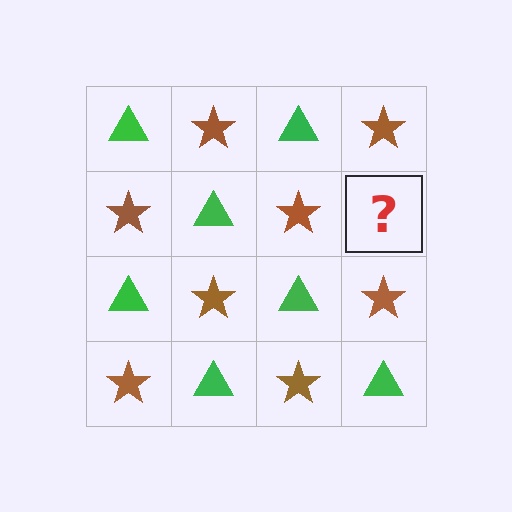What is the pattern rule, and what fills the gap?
The rule is that it alternates green triangle and brown star in a checkerboard pattern. The gap should be filled with a green triangle.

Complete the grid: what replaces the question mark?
The question mark should be replaced with a green triangle.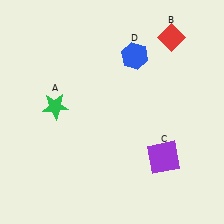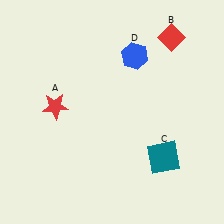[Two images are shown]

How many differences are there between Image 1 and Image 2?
There are 2 differences between the two images.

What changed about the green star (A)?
In Image 1, A is green. In Image 2, it changed to red.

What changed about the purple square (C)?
In Image 1, C is purple. In Image 2, it changed to teal.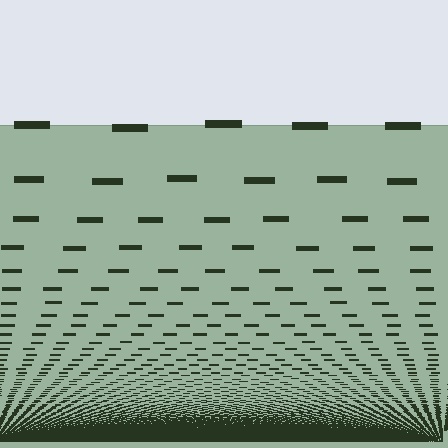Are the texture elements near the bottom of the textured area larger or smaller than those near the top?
Smaller. The gradient is inverted — elements near the bottom are smaller and denser.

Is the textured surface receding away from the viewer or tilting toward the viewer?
The surface appears to tilt toward the viewer. Texture elements get larger and sparser toward the top.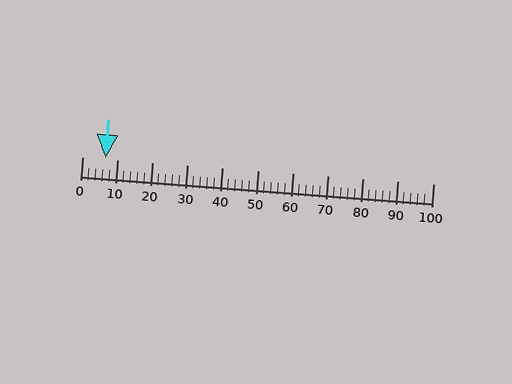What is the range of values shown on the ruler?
The ruler shows values from 0 to 100.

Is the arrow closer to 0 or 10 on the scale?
The arrow is closer to 10.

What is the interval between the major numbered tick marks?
The major tick marks are spaced 10 units apart.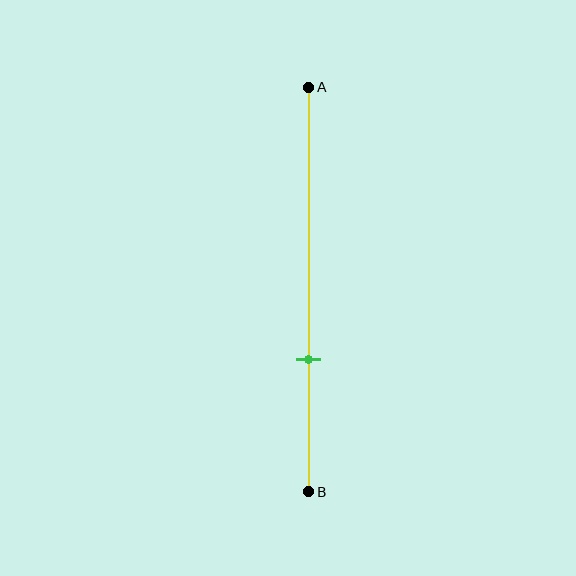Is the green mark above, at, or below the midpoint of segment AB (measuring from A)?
The green mark is below the midpoint of segment AB.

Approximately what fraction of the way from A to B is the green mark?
The green mark is approximately 65% of the way from A to B.